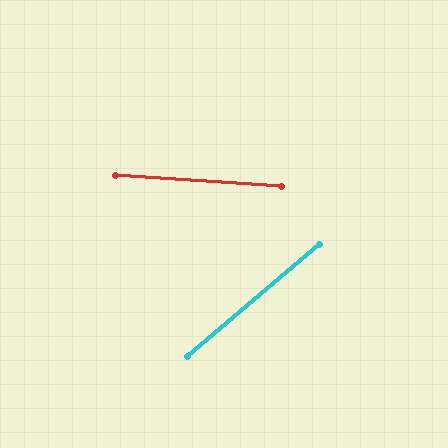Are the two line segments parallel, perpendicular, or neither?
Neither parallel nor perpendicular — they differ by about 44°.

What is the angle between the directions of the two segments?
Approximately 44 degrees.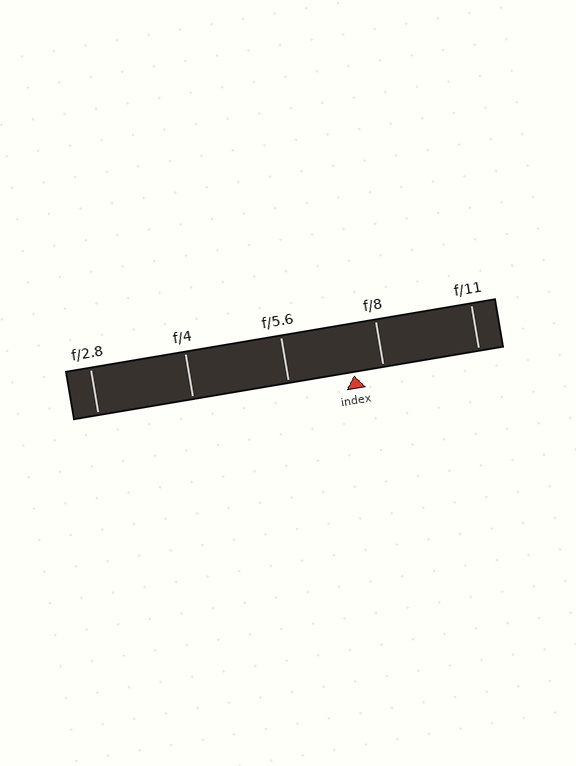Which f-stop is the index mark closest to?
The index mark is closest to f/8.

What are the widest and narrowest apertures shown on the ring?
The widest aperture shown is f/2.8 and the narrowest is f/11.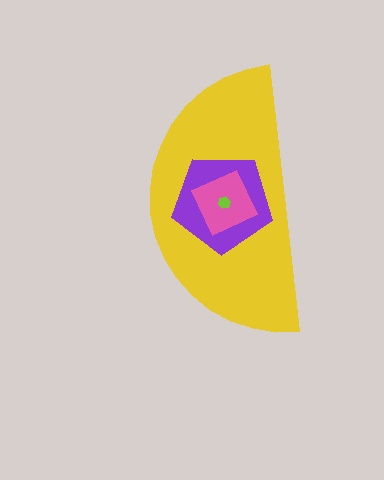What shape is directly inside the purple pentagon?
The pink square.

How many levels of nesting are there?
4.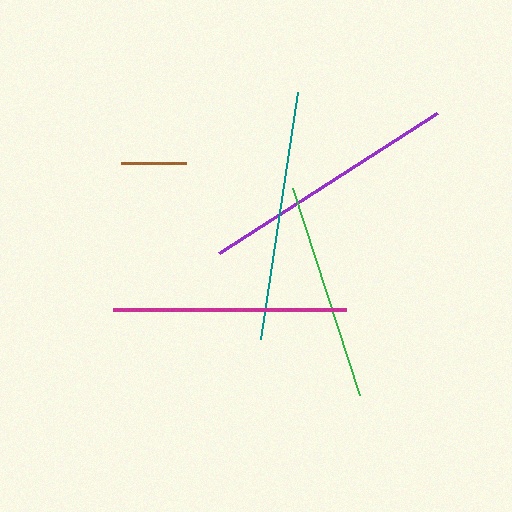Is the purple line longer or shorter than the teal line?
The purple line is longer than the teal line.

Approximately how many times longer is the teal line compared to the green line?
The teal line is approximately 1.1 times the length of the green line.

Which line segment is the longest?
The purple line is the longest at approximately 259 pixels.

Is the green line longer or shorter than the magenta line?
The magenta line is longer than the green line.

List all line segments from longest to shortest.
From longest to shortest: purple, teal, magenta, green, brown.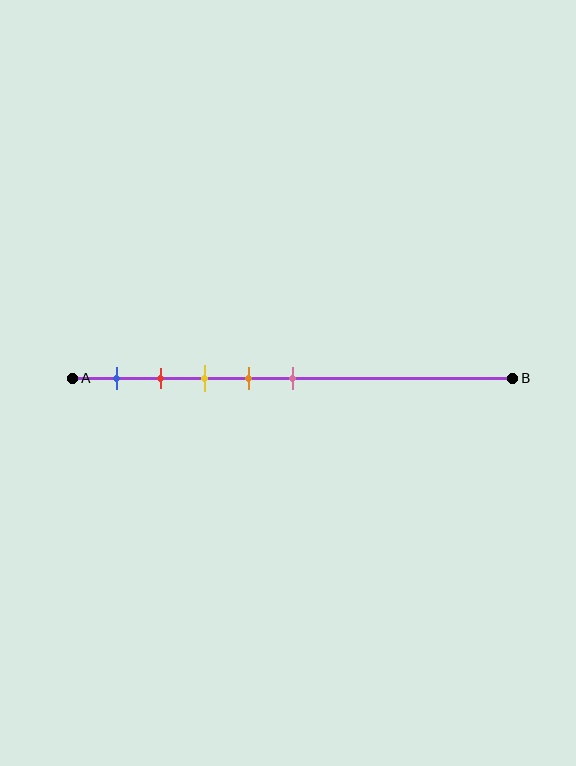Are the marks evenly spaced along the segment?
Yes, the marks are approximately evenly spaced.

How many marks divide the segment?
There are 5 marks dividing the segment.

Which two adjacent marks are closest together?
The red and yellow marks are the closest adjacent pair.